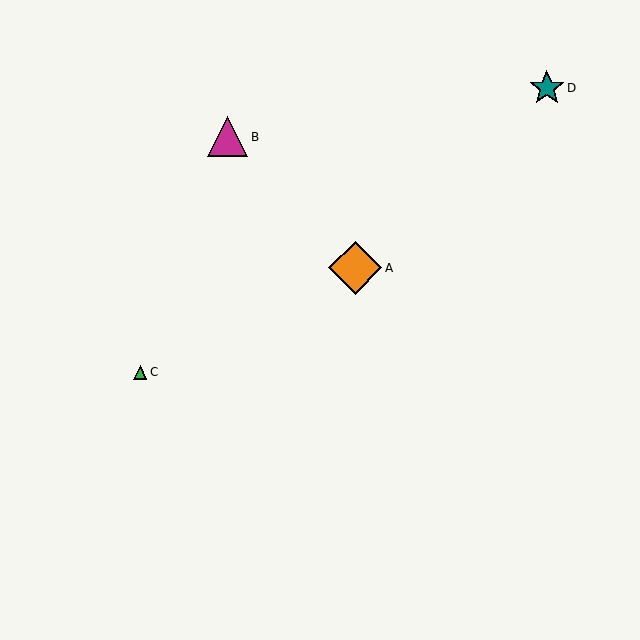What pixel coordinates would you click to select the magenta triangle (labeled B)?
Click at (228, 137) to select the magenta triangle B.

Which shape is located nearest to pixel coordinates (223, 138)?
The magenta triangle (labeled B) at (228, 137) is nearest to that location.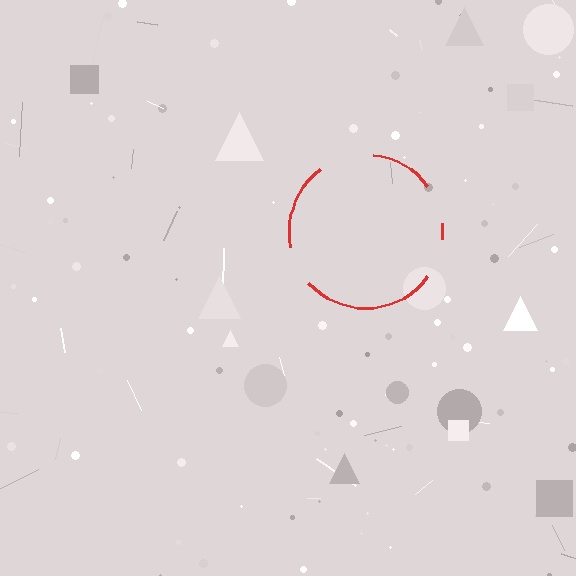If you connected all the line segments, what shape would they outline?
They would outline a circle.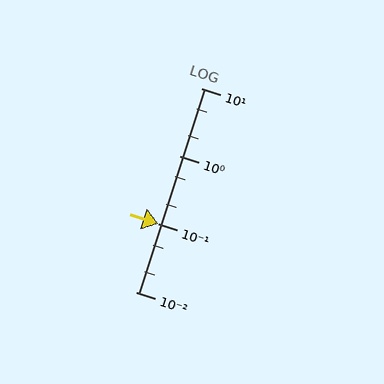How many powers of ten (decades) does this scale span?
The scale spans 3 decades, from 0.01 to 10.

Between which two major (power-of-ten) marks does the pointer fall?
The pointer is between 0.1 and 1.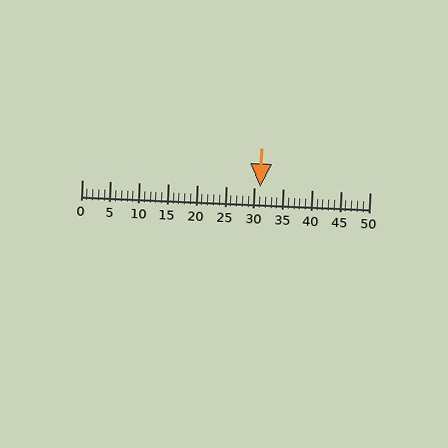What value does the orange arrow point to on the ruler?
The orange arrow points to approximately 31.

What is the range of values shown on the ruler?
The ruler shows values from 0 to 50.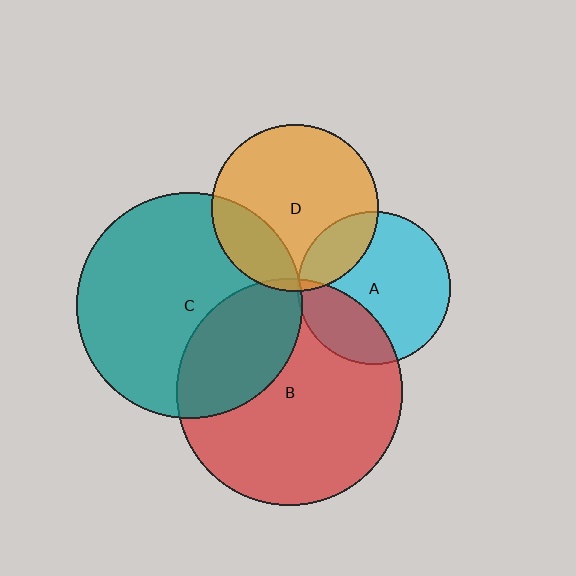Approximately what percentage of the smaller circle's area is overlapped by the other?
Approximately 5%.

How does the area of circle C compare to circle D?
Approximately 1.8 times.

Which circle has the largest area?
Circle B (red).